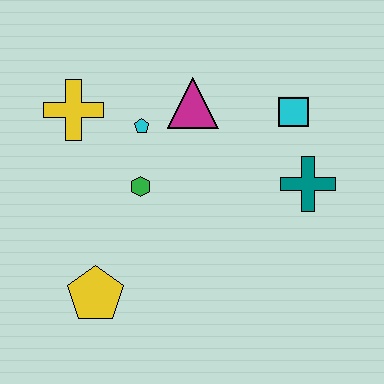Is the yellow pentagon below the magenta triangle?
Yes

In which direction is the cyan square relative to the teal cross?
The cyan square is above the teal cross.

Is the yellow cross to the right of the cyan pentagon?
No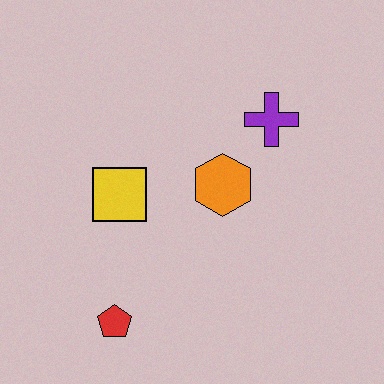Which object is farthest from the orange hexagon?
The red pentagon is farthest from the orange hexagon.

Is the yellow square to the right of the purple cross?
No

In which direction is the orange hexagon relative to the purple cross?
The orange hexagon is below the purple cross.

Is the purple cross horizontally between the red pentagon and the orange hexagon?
No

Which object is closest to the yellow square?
The orange hexagon is closest to the yellow square.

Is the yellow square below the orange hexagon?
Yes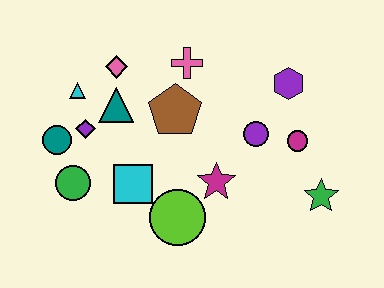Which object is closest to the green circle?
The teal circle is closest to the green circle.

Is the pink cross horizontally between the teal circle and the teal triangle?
No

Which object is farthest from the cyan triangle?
The green star is farthest from the cyan triangle.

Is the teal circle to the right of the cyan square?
No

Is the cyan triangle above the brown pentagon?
Yes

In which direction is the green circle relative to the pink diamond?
The green circle is below the pink diamond.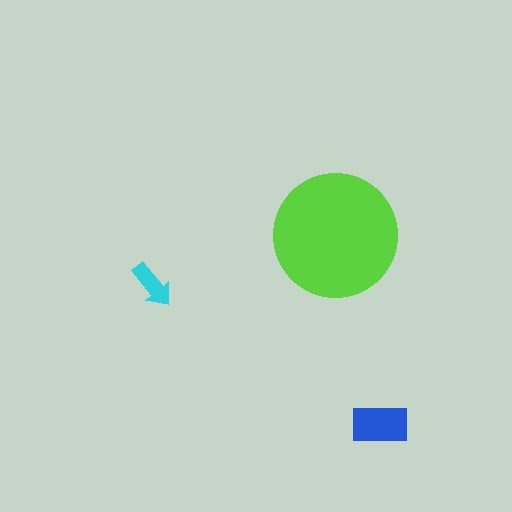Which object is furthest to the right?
The blue rectangle is rightmost.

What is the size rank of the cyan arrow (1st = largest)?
3rd.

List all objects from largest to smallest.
The lime circle, the blue rectangle, the cyan arrow.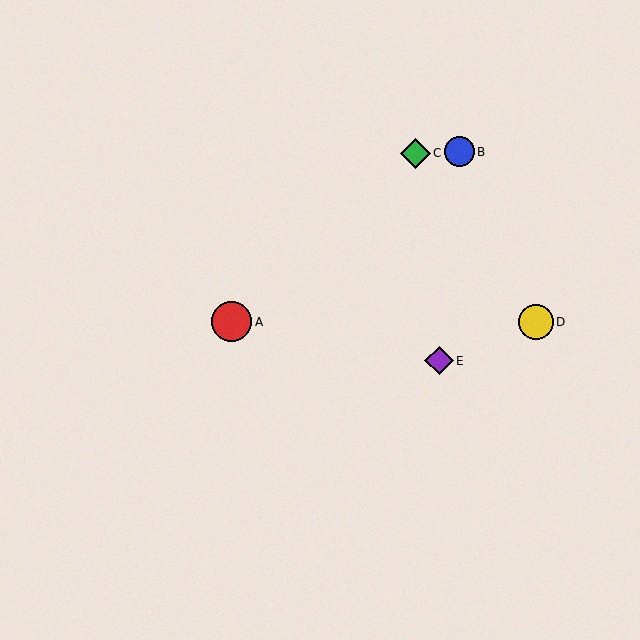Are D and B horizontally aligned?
No, D is at y≈322 and B is at y≈152.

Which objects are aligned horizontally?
Objects A, D are aligned horizontally.